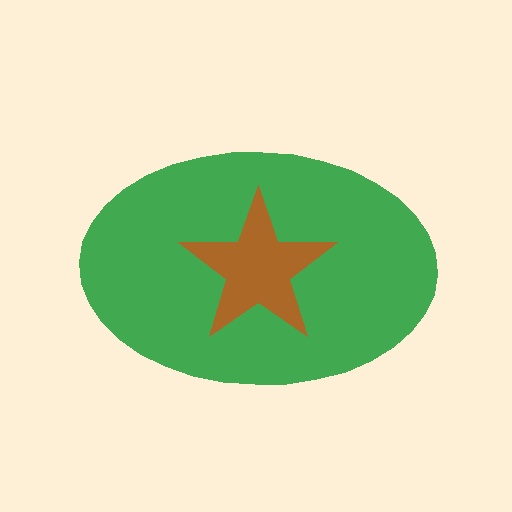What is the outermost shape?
The green ellipse.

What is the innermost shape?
The brown star.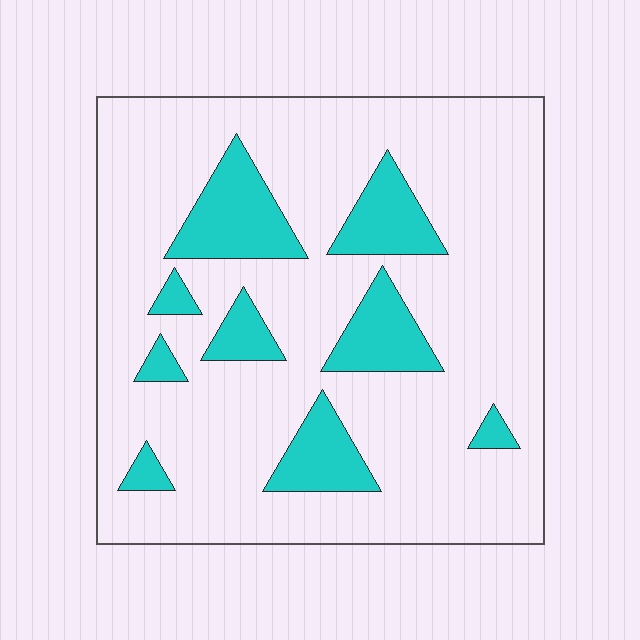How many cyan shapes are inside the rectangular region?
9.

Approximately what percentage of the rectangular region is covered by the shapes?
Approximately 20%.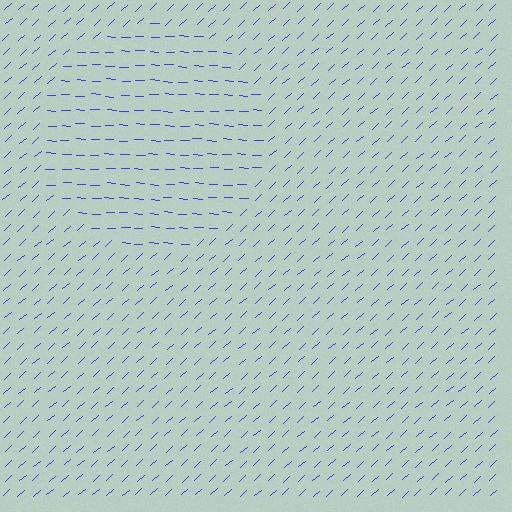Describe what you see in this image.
The image is filled with small blue line segments. A circle region in the image has lines oriented differently from the surrounding lines, creating a visible texture boundary.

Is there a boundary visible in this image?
Yes, there is a texture boundary formed by a change in line orientation.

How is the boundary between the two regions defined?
The boundary is defined purely by a change in line orientation (approximately 45 degrees difference). All lines are the same color and thickness.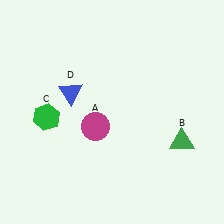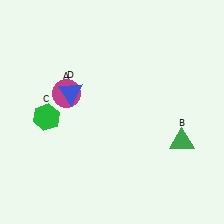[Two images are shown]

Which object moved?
The magenta circle (A) moved up.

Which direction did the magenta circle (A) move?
The magenta circle (A) moved up.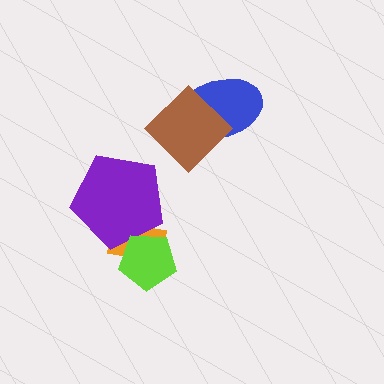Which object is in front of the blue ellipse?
The brown diamond is in front of the blue ellipse.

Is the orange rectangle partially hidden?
Yes, it is partially covered by another shape.